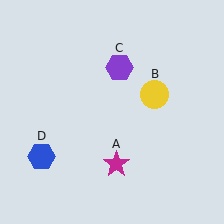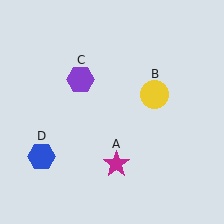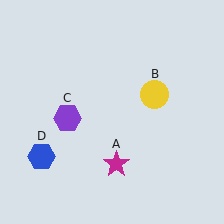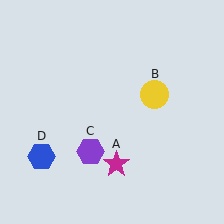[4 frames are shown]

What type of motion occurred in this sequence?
The purple hexagon (object C) rotated counterclockwise around the center of the scene.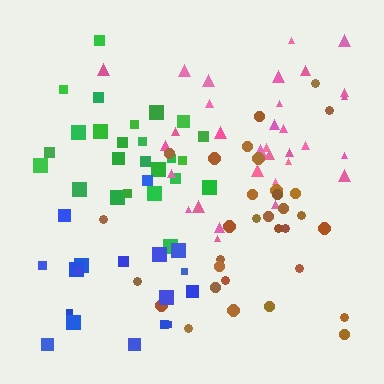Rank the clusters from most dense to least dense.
green, brown, pink, blue.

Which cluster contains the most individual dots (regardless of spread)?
Pink (32).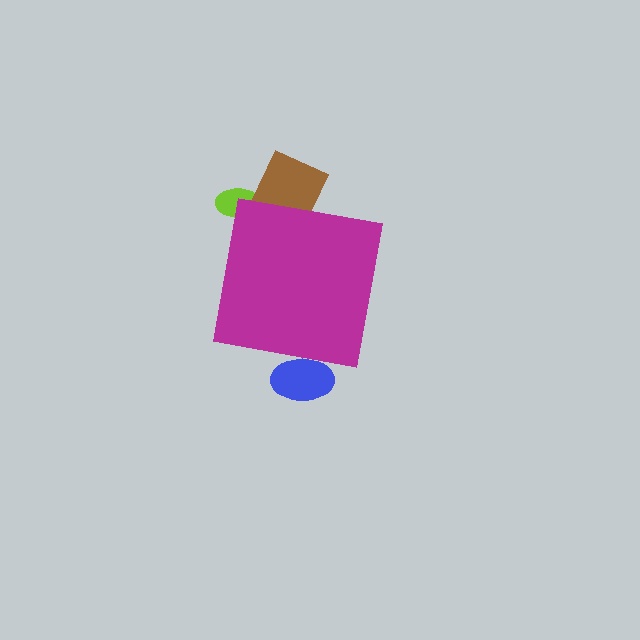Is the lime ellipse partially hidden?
Yes, the lime ellipse is partially hidden behind the magenta square.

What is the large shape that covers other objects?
A magenta square.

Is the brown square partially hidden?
Yes, the brown square is partially hidden behind the magenta square.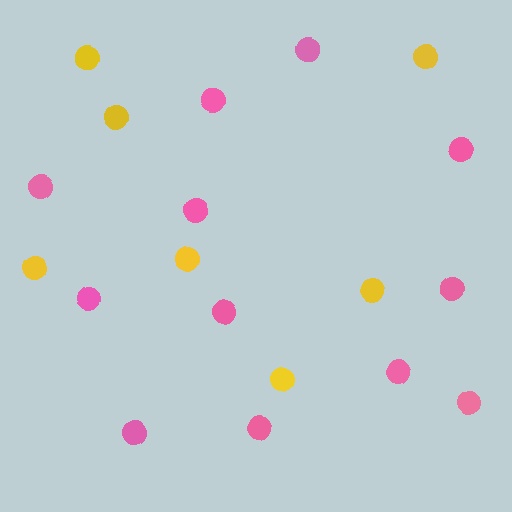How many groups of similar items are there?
There are 2 groups: one group of yellow circles (7) and one group of pink circles (12).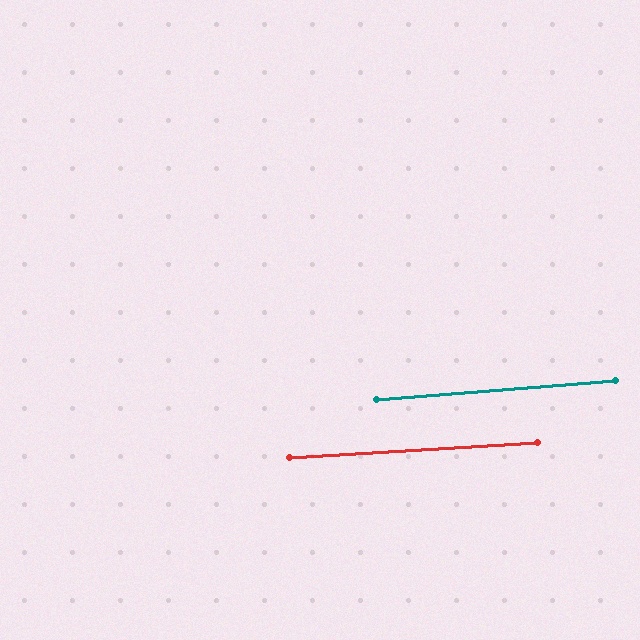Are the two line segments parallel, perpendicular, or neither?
Parallel — their directions differ by only 1.4°.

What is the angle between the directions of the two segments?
Approximately 1 degree.